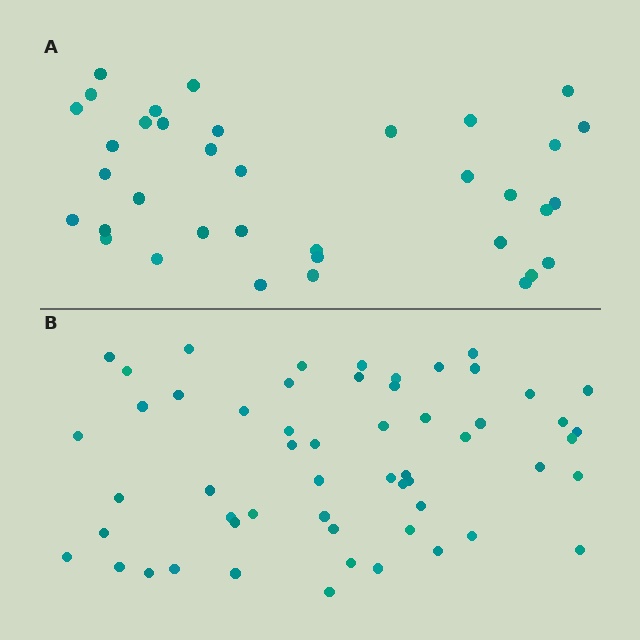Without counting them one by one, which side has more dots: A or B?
Region B (the bottom region) has more dots.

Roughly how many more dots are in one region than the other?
Region B has approximately 20 more dots than region A.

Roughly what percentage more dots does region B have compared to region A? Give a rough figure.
About 55% more.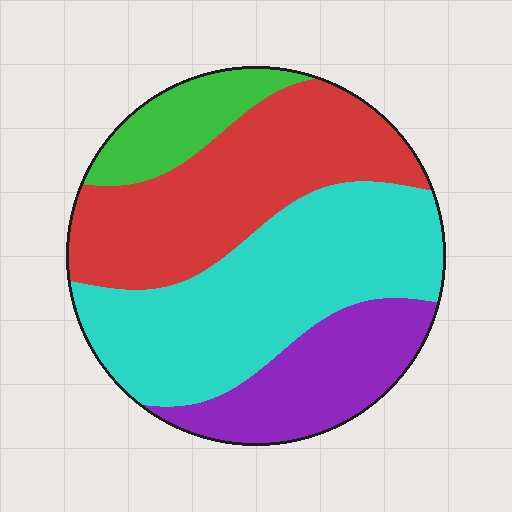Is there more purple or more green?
Purple.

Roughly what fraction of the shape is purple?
Purple takes up about one sixth (1/6) of the shape.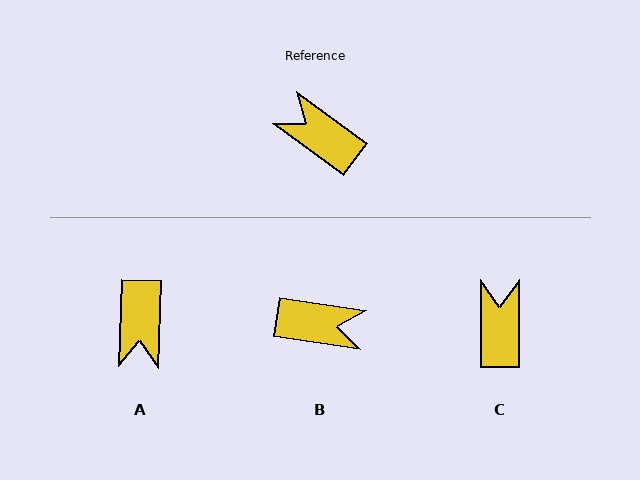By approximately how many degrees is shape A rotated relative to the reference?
Approximately 124 degrees counter-clockwise.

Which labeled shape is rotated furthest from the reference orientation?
B, about 153 degrees away.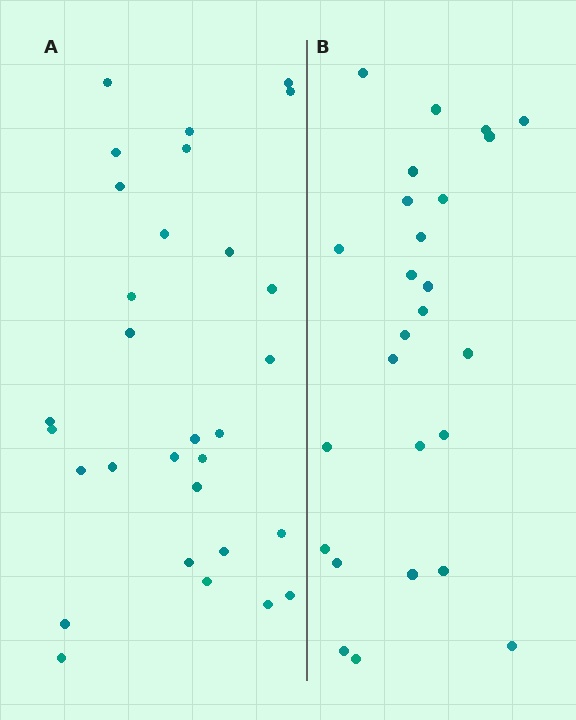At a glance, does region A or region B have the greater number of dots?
Region A (the left region) has more dots.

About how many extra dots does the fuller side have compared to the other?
Region A has about 4 more dots than region B.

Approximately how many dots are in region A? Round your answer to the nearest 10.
About 30 dots.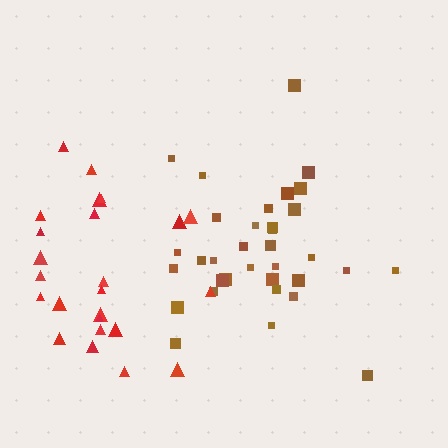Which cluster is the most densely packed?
Brown.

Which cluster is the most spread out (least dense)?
Red.